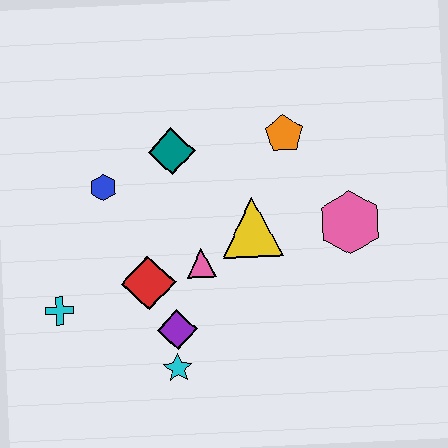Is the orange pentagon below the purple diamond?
No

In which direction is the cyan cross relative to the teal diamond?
The cyan cross is below the teal diamond.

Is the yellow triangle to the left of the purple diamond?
No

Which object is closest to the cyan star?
The purple diamond is closest to the cyan star.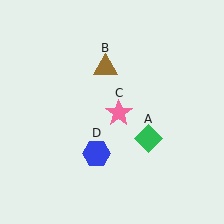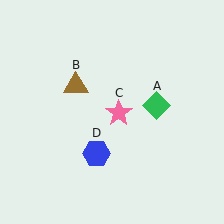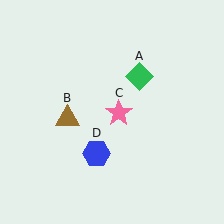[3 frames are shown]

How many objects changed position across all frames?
2 objects changed position: green diamond (object A), brown triangle (object B).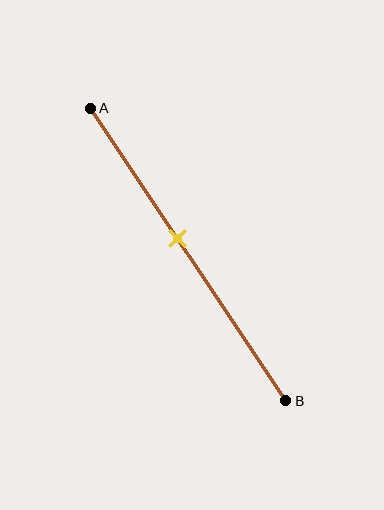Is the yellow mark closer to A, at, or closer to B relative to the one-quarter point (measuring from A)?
The yellow mark is closer to point B than the one-quarter point of segment AB.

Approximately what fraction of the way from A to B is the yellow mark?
The yellow mark is approximately 45% of the way from A to B.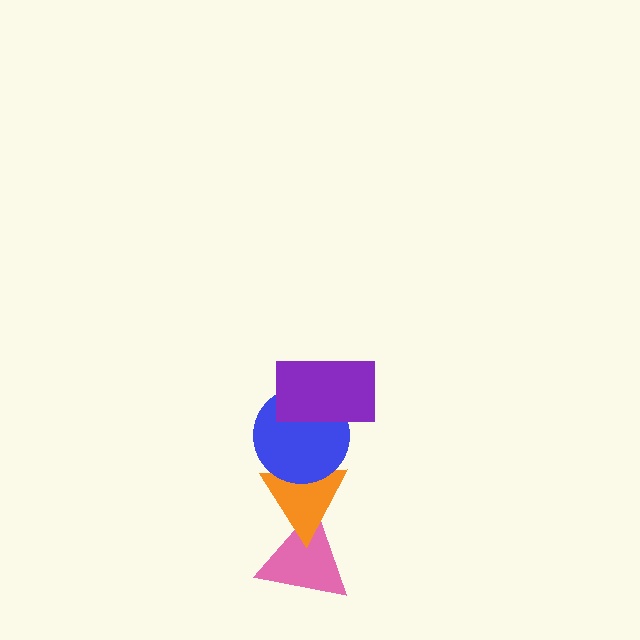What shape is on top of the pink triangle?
The orange triangle is on top of the pink triangle.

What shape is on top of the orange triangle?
The blue circle is on top of the orange triangle.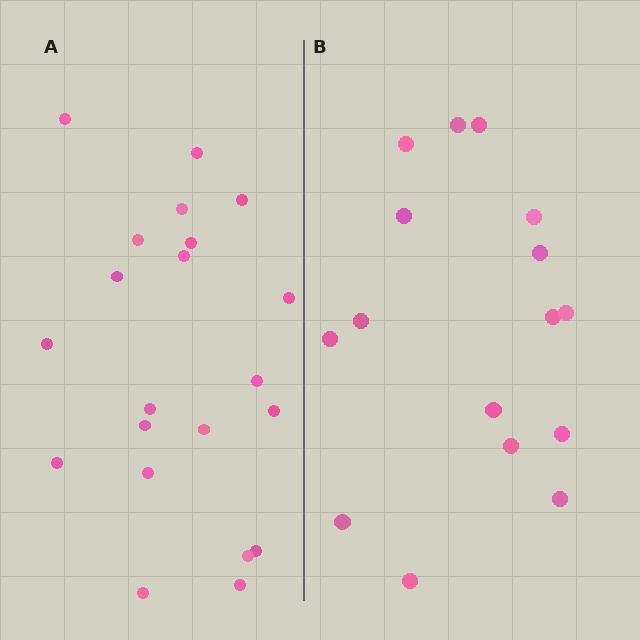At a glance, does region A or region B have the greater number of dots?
Region A (the left region) has more dots.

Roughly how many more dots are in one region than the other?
Region A has about 5 more dots than region B.